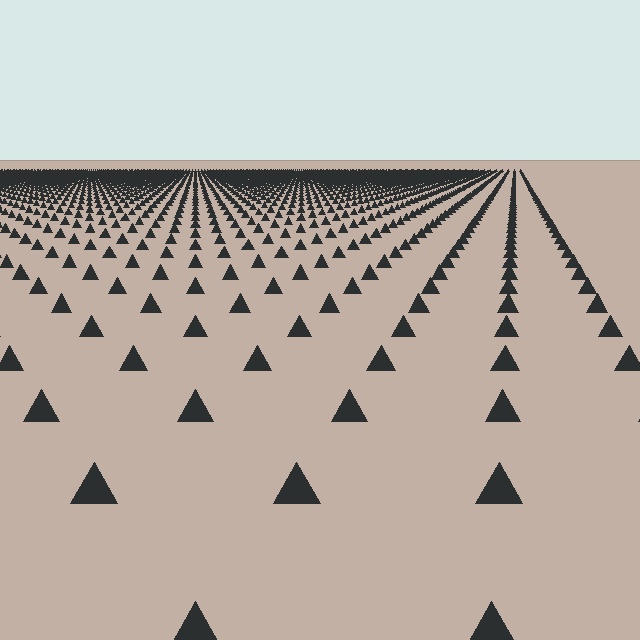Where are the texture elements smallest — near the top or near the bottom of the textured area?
Near the top.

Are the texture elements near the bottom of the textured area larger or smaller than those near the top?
Larger. Near the bottom, elements are closer to the viewer and appear at a bigger on-screen size.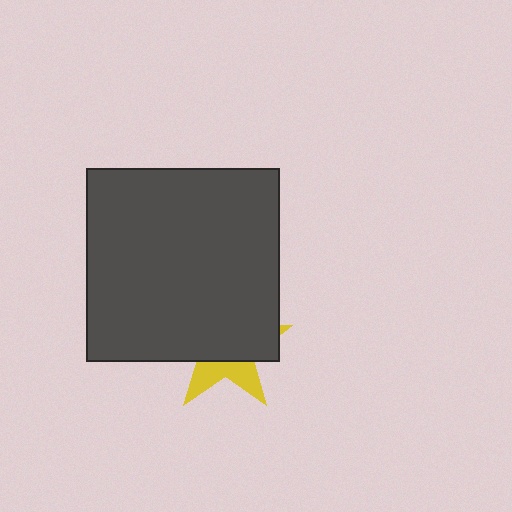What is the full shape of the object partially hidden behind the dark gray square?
The partially hidden object is a yellow star.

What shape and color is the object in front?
The object in front is a dark gray square.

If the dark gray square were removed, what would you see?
You would see the complete yellow star.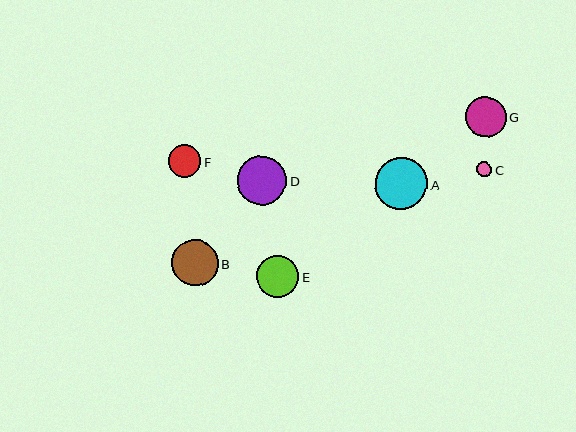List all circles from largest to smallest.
From largest to smallest: A, D, B, E, G, F, C.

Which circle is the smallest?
Circle C is the smallest with a size of approximately 15 pixels.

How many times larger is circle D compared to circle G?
Circle D is approximately 1.2 times the size of circle G.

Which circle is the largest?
Circle A is the largest with a size of approximately 52 pixels.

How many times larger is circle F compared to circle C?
Circle F is approximately 2.1 times the size of circle C.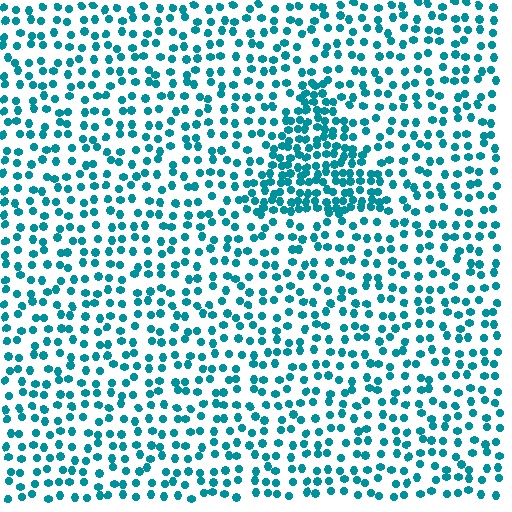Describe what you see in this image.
The image contains small teal elements arranged at two different densities. A triangle-shaped region is visible where the elements are more densely packed than the surrounding area.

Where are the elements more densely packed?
The elements are more densely packed inside the triangle boundary.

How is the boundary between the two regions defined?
The boundary is defined by a change in element density (approximately 2.1x ratio). All elements are the same color, size, and shape.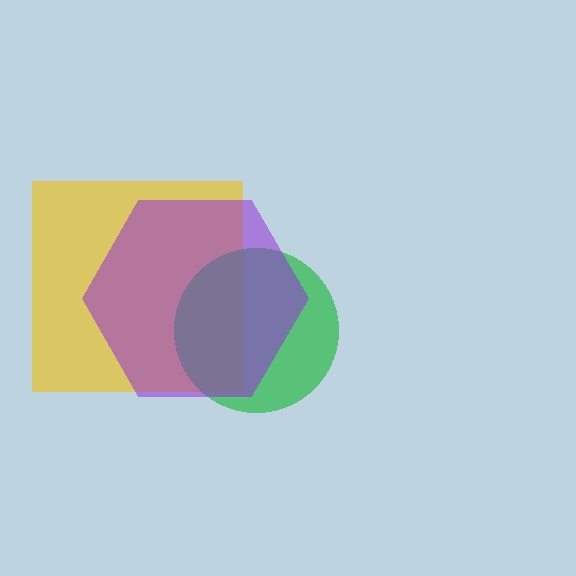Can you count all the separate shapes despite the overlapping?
Yes, there are 3 separate shapes.